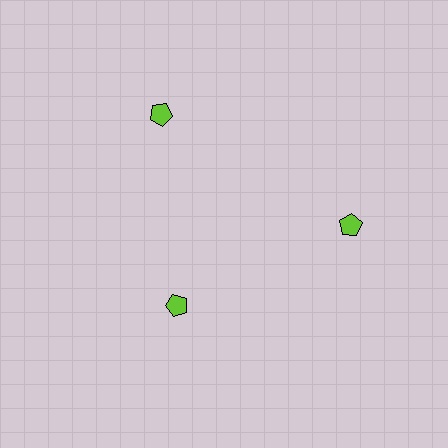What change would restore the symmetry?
The symmetry would be restored by moving it outward, back onto the ring so that all 3 pentagons sit at equal angles and equal distance from the center.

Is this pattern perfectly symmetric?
No. The 3 lime pentagons are arranged in a ring, but one element near the 7 o'clock position is pulled inward toward the center, breaking the 3-fold rotational symmetry.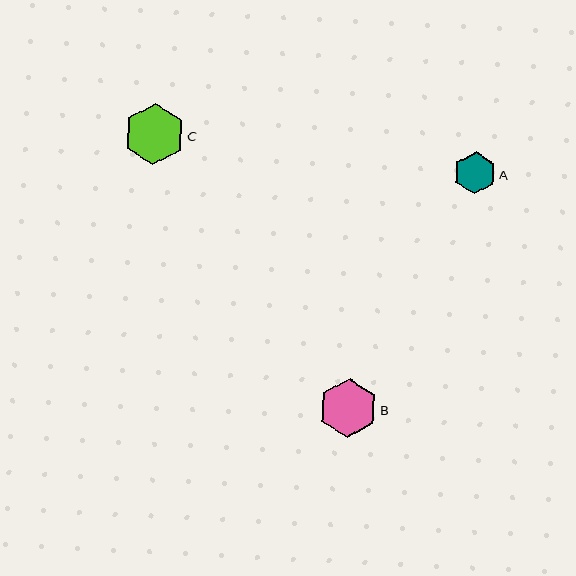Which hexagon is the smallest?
Hexagon A is the smallest with a size of approximately 42 pixels.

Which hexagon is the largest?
Hexagon C is the largest with a size of approximately 61 pixels.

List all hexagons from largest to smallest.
From largest to smallest: C, B, A.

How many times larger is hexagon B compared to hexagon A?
Hexagon B is approximately 1.4 times the size of hexagon A.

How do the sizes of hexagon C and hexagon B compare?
Hexagon C and hexagon B are approximately the same size.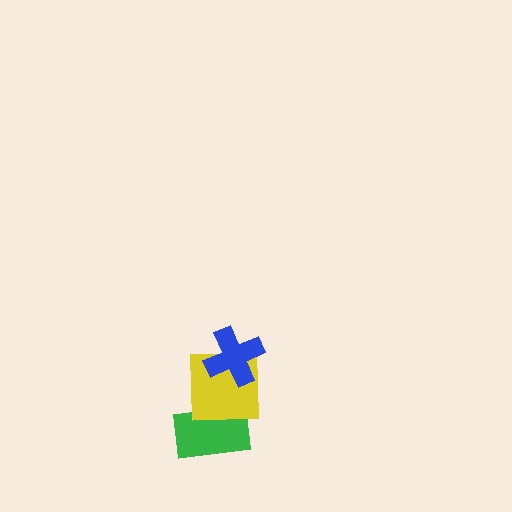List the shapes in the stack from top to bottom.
From top to bottom: the blue cross, the yellow square, the green rectangle.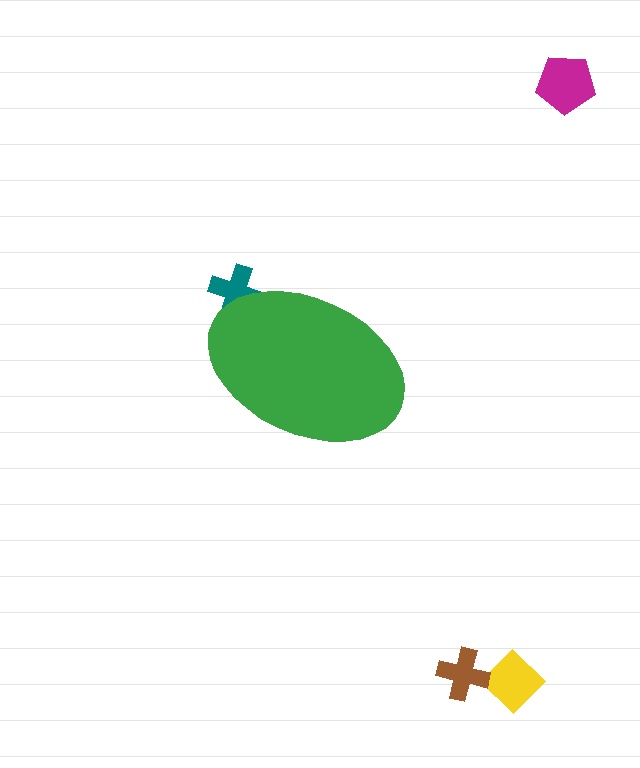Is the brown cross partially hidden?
No, the brown cross is fully visible.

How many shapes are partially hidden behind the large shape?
1 shape is partially hidden.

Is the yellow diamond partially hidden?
No, the yellow diamond is fully visible.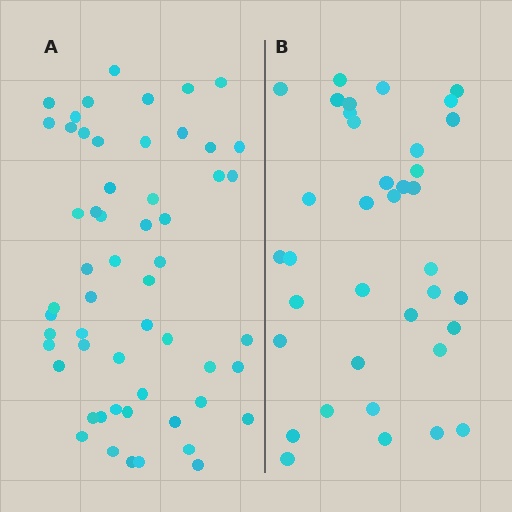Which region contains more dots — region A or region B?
Region A (the left region) has more dots.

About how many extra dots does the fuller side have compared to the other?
Region A has approximately 20 more dots than region B.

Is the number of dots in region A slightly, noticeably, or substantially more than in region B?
Region A has substantially more. The ratio is roughly 1.5 to 1.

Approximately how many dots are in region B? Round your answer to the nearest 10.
About 40 dots. (The exact count is 37, which rounds to 40.)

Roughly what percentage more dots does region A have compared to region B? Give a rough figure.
About 50% more.